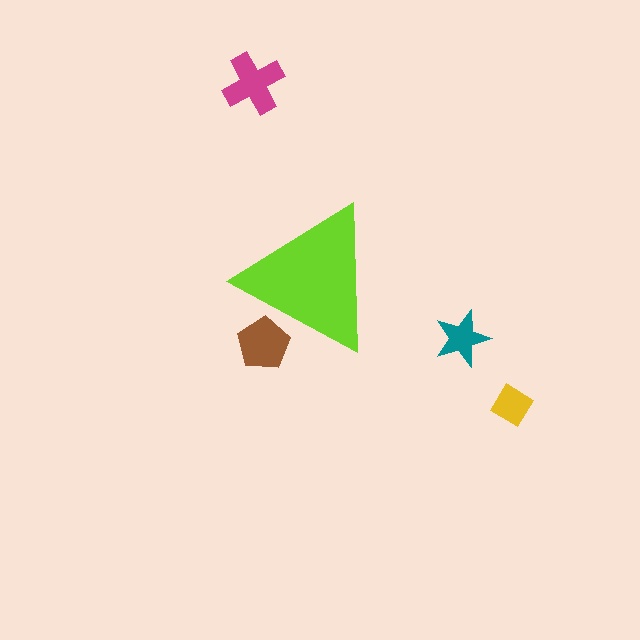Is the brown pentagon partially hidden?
Yes, the brown pentagon is partially hidden behind the lime triangle.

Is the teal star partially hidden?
No, the teal star is fully visible.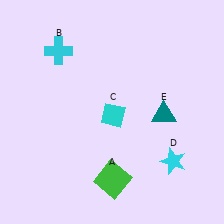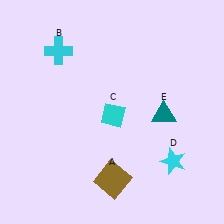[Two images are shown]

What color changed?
The square (A) changed from green in Image 1 to brown in Image 2.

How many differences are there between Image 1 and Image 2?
There is 1 difference between the two images.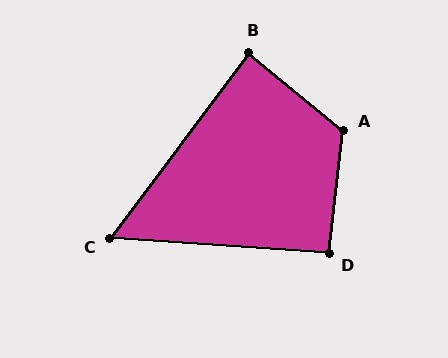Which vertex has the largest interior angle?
A, at approximately 123 degrees.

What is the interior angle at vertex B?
Approximately 87 degrees (approximately right).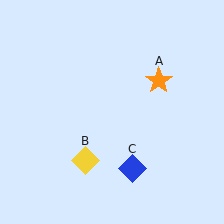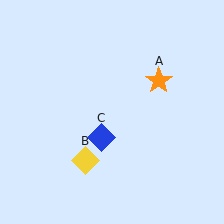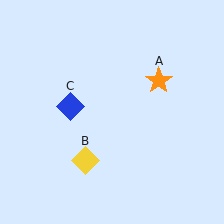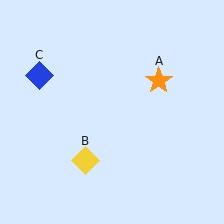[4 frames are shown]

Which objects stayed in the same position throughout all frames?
Orange star (object A) and yellow diamond (object B) remained stationary.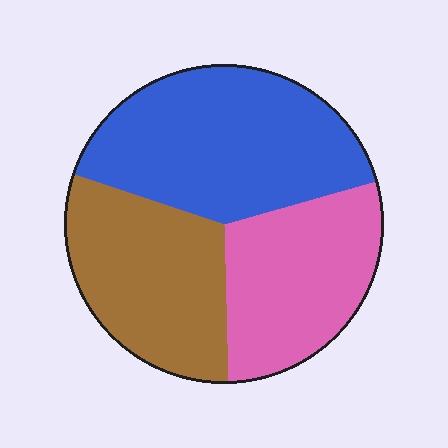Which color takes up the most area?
Blue, at roughly 40%.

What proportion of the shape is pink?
Pink covers about 30% of the shape.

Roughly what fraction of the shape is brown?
Brown takes up between a quarter and a half of the shape.